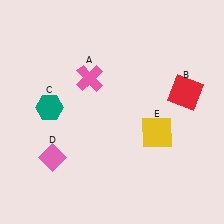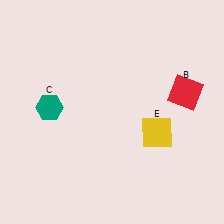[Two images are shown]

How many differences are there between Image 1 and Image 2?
There are 2 differences between the two images.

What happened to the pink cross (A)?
The pink cross (A) was removed in Image 2. It was in the top-left area of Image 1.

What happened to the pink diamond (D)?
The pink diamond (D) was removed in Image 2. It was in the bottom-left area of Image 1.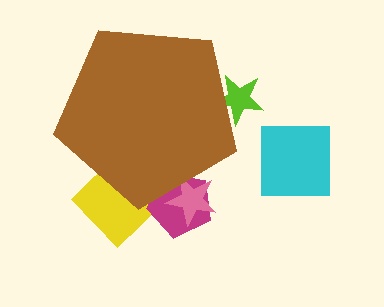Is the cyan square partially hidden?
No, the cyan square is fully visible.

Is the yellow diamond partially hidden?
Yes, the yellow diamond is partially hidden behind the brown pentagon.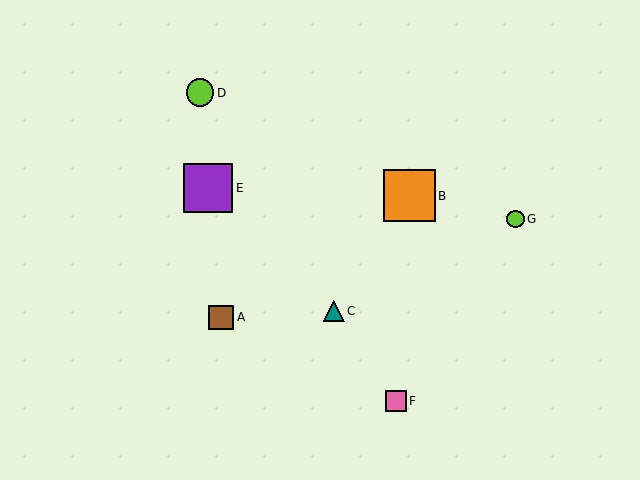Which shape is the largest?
The orange square (labeled B) is the largest.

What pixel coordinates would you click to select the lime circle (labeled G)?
Click at (516, 219) to select the lime circle G.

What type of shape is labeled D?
Shape D is a lime circle.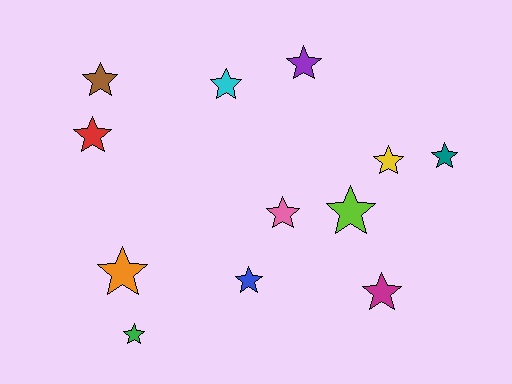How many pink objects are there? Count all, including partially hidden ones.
There is 1 pink object.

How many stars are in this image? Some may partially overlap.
There are 12 stars.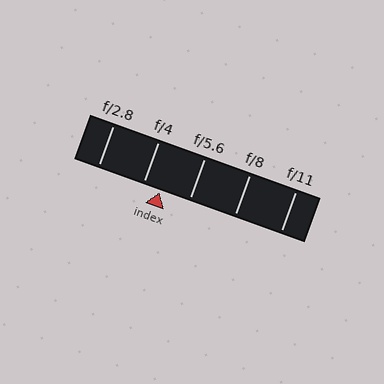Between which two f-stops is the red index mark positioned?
The index mark is between f/4 and f/5.6.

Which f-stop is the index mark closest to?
The index mark is closest to f/4.